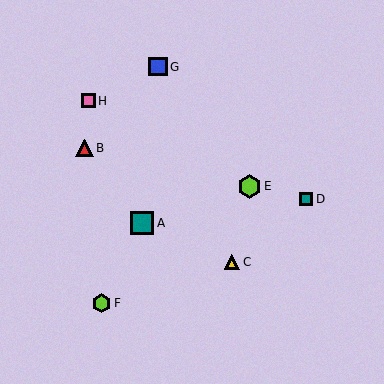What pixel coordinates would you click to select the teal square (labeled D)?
Click at (306, 199) to select the teal square D.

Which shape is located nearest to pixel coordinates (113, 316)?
The lime hexagon (labeled F) at (102, 303) is nearest to that location.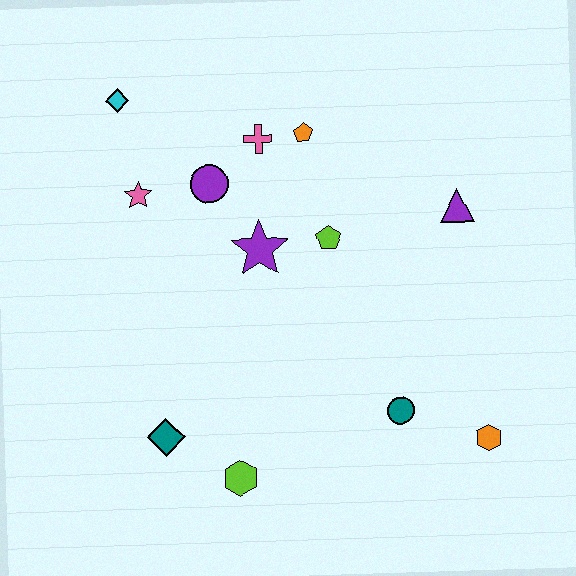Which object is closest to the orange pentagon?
The pink cross is closest to the orange pentagon.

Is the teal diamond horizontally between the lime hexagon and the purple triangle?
No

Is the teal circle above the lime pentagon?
No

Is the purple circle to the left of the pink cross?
Yes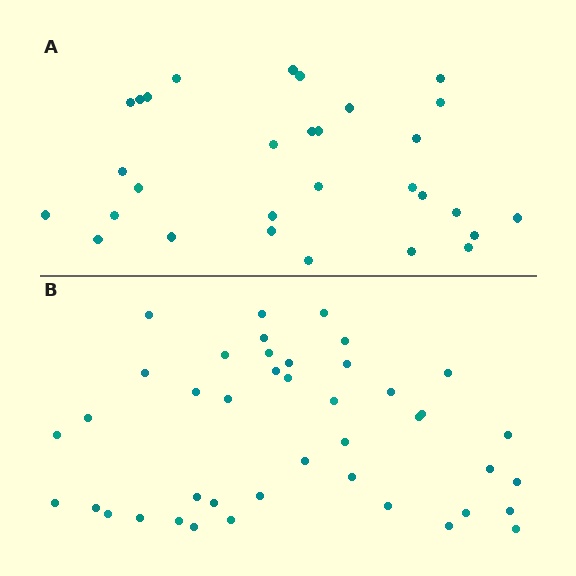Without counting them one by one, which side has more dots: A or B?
Region B (the bottom region) has more dots.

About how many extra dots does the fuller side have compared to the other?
Region B has roughly 12 or so more dots than region A.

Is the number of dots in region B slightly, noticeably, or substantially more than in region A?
Region B has noticeably more, but not dramatically so. The ratio is roughly 1.4 to 1.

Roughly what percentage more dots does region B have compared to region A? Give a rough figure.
About 40% more.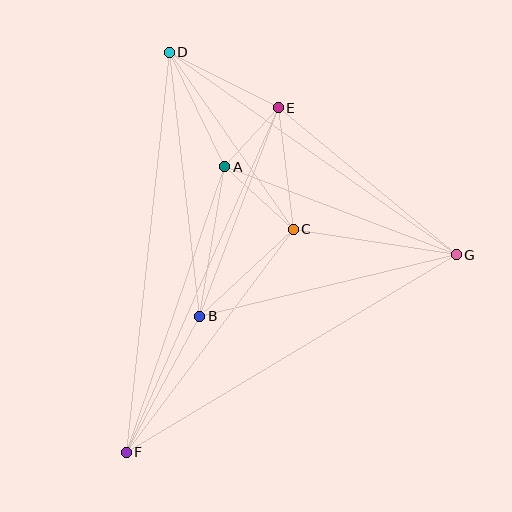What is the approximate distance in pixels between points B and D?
The distance between B and D is approximately 266 pixels.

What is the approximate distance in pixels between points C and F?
The distance between C and F is approximately 278 pixels.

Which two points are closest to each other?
Points A and E are closest to each other.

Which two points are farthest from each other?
Points D and F are farthest from each other.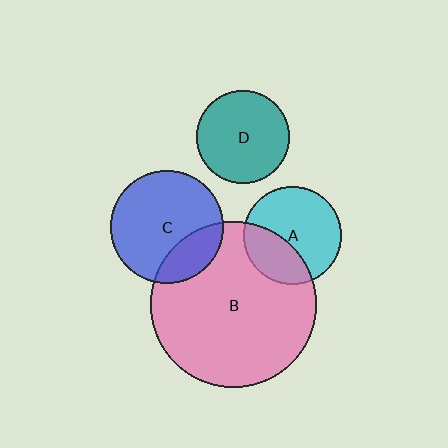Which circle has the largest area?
Circle B (pink).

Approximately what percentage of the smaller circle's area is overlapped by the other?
Approximately 35%.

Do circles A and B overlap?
Yes.